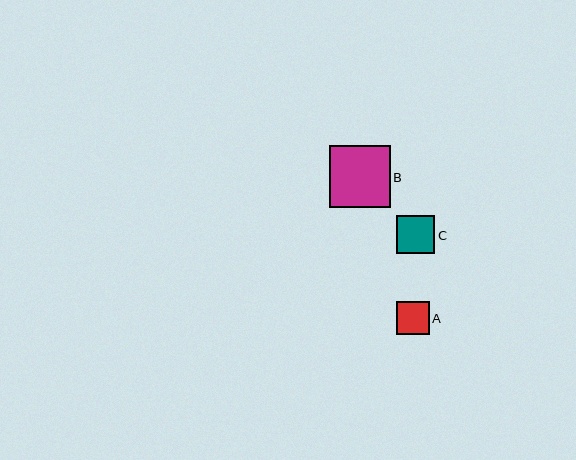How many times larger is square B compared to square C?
Square B is approximately 1.6 times the size of square C.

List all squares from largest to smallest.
From largest to smallest: B, C, A.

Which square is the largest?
Square B is the largest with a size of approximately 61 pixels.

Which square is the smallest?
Square A is the smallest with a size of approximately 33 pixels.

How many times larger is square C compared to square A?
Square C is approximately 1.2 times the size of square A.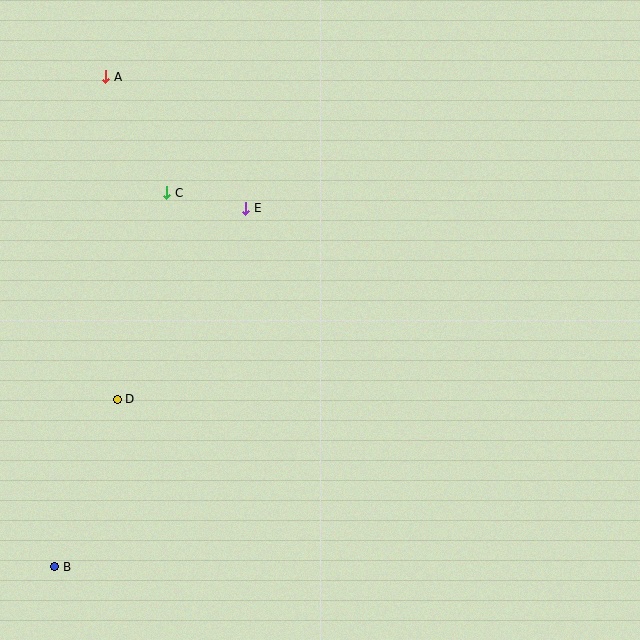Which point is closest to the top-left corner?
Point A is closest to the top-left corner.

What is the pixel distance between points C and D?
The distance between C and D is 212 pixels.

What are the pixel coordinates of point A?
Point A is at (106, 77).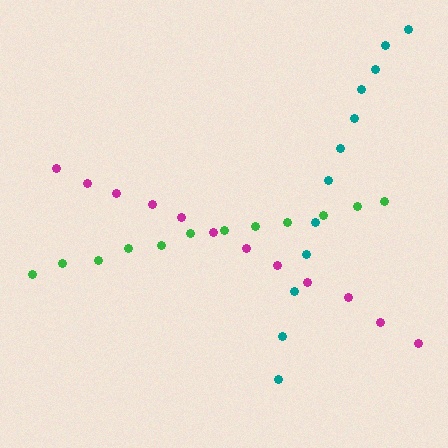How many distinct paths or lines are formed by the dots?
There are 3 distinct paths.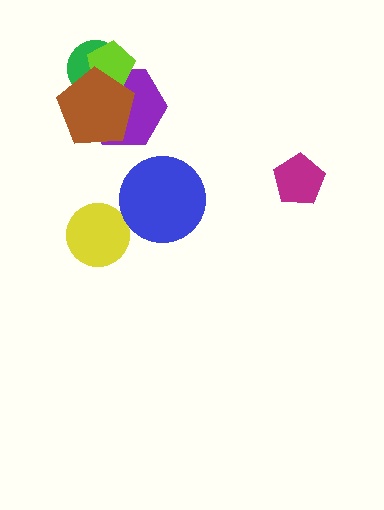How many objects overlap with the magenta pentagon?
0 objects overlap with the magenta pentagon.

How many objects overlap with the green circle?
3 objects overlap with the green circle.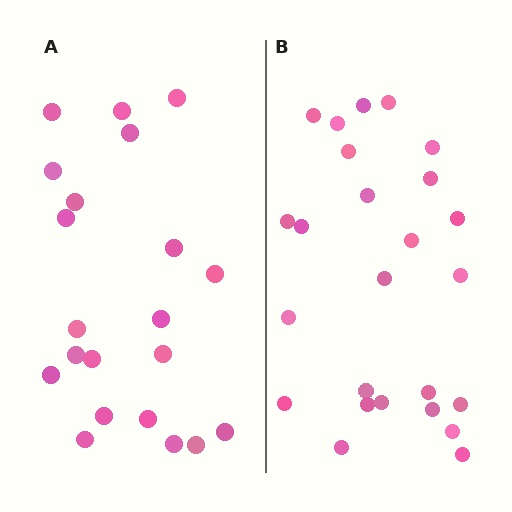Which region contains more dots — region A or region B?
Region B (the right region) has more dots.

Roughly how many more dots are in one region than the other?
Region B has about 4 more dots than region A.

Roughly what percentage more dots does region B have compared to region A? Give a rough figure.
About 20% more.